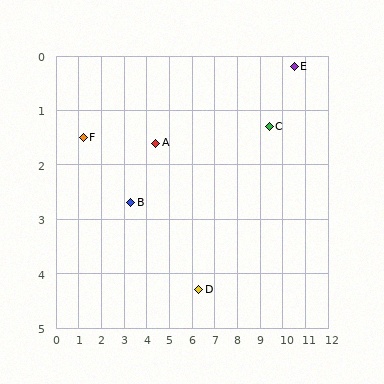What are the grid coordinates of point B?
Point B is at approximately (3.3, 2.7).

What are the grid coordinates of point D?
Point D is at approximately (6.3, 4.3).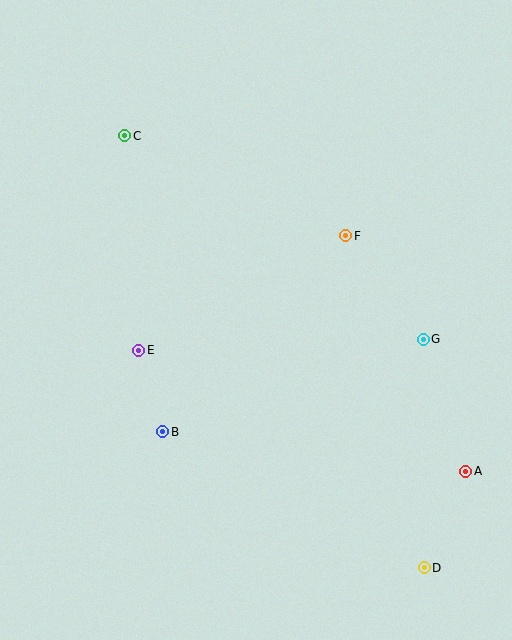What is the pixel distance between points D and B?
The distance between D and B is 295 pixels.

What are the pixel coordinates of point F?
Point F is at (346, 236).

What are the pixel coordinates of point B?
Point B is at (163, 432).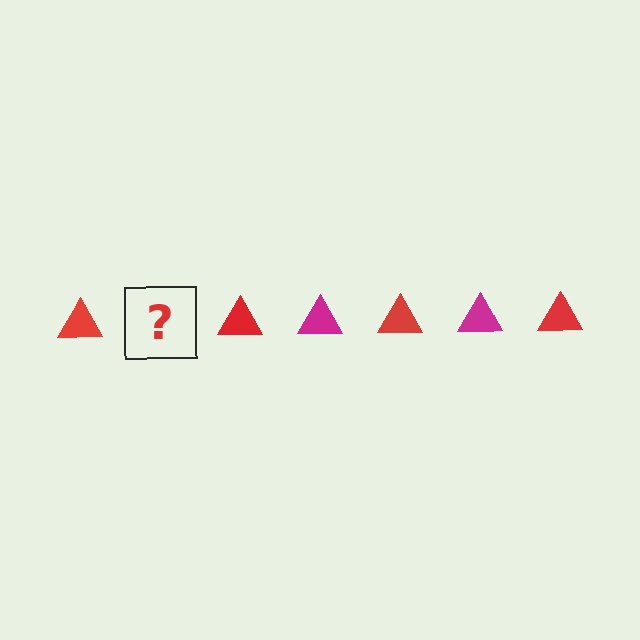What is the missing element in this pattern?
The missing element is a magenta triangle.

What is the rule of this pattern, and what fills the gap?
The rule is that the pattern cycles through red, magenta triangles. The gap should be filled with a magenta triangle.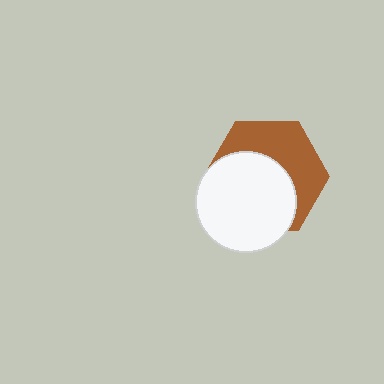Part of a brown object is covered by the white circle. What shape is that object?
It is a hexagon.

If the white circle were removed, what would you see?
You would see the complete brown hexagon.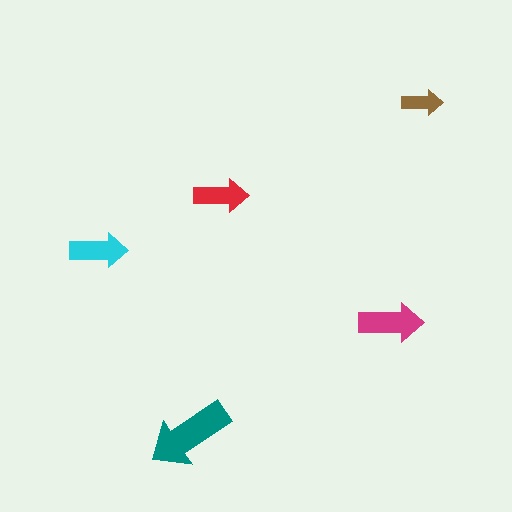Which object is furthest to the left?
The cyan arrow is leftmost.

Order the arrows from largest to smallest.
the teal one, the magenta one, the cyan one, the red one, the brown one.